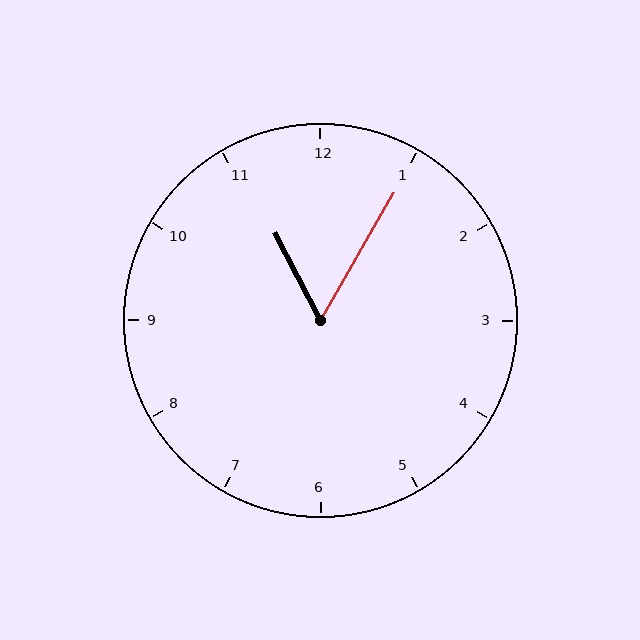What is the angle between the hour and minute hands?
Approximately 58 degrees.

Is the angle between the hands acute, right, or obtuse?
It is acute.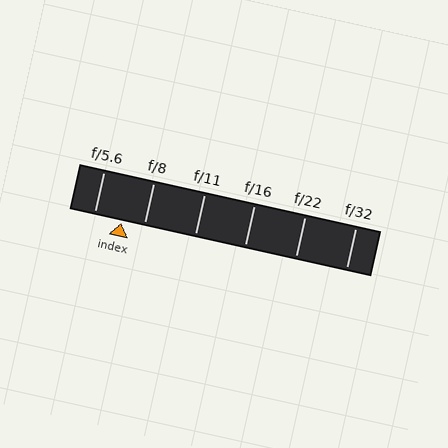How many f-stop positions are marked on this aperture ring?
There are 6 f-stop positions marked.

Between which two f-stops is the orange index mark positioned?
The index mark is between f/5.6 and f/8.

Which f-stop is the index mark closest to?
The index mark is closest to f/8.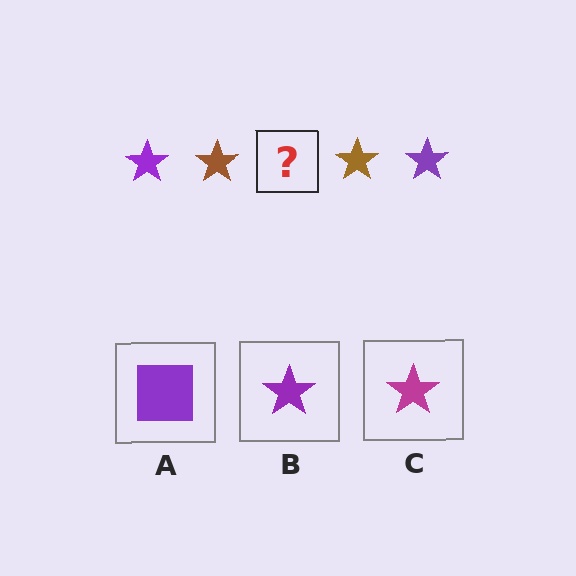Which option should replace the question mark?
Option B.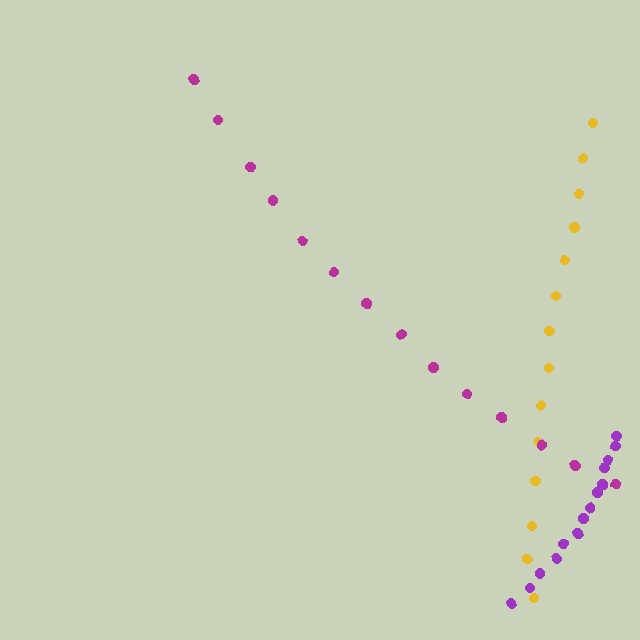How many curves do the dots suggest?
There are 3 distinct paths.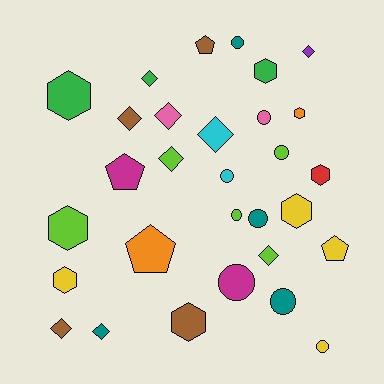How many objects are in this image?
There are 30 objects.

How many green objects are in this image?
There are 3 green objects.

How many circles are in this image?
There are 9 circles.